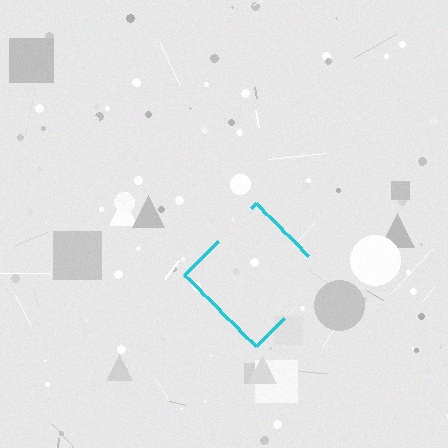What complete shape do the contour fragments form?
The contour fragments form a diamond.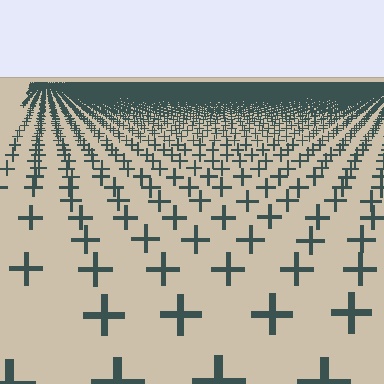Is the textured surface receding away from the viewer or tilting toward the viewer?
The surface is receding away from the viewer. Texture elements get smaller and denser toward the top.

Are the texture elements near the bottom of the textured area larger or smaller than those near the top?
Larger. Near the bottom, elements are closer to the viewer and appear at a bigger on-screen size.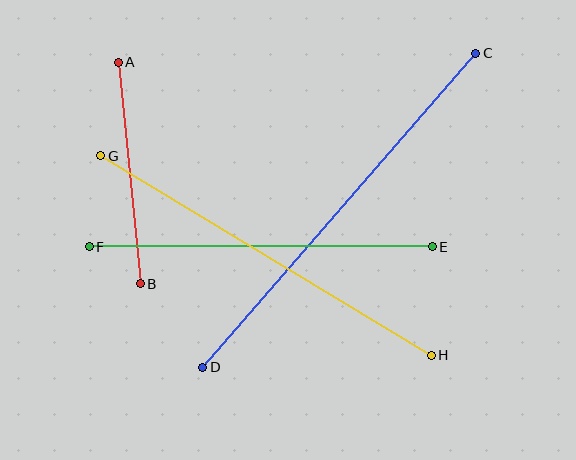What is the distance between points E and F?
The distance is approximately 343 pixels.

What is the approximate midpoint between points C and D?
The midpoint is at approximately (339, 210) pixels.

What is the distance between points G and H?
The distance is approximately 386 pixels.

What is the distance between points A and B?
The distance is approximately 222 pixels.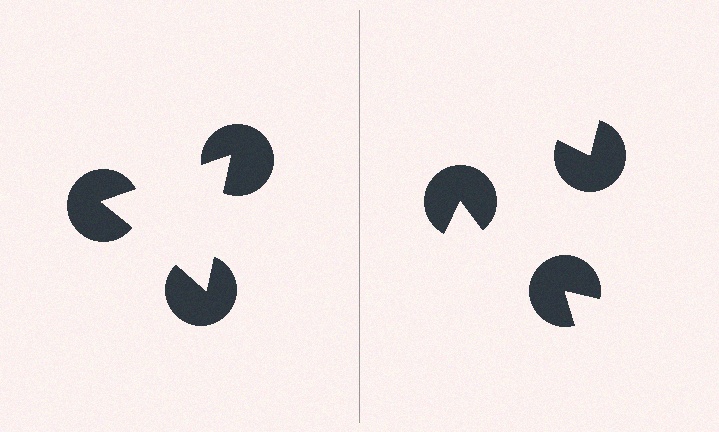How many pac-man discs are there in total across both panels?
6 — 3 on each side.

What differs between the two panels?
The pac-man discs are positioned identically on both sides; only the wedge orientations differ. On the left they align to a triangle; on the right they are misaligned.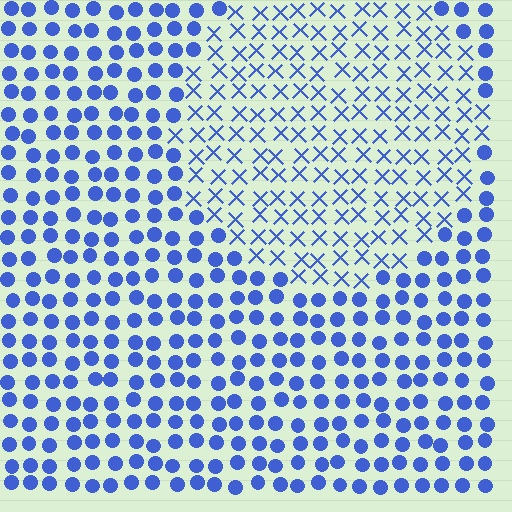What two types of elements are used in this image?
The image uses X marks inside the circle region and circles outside it.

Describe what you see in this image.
The image is filled with small blue elements arranged in a uniform grid. A circle-shaped region contains X marks, while the surrounding area contains circles. The boundary is defined purely by the change in element shape.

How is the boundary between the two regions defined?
The boundary is defined by a change in element shape: X marks inside vs. circles outside. All elements share the same color and spacing.